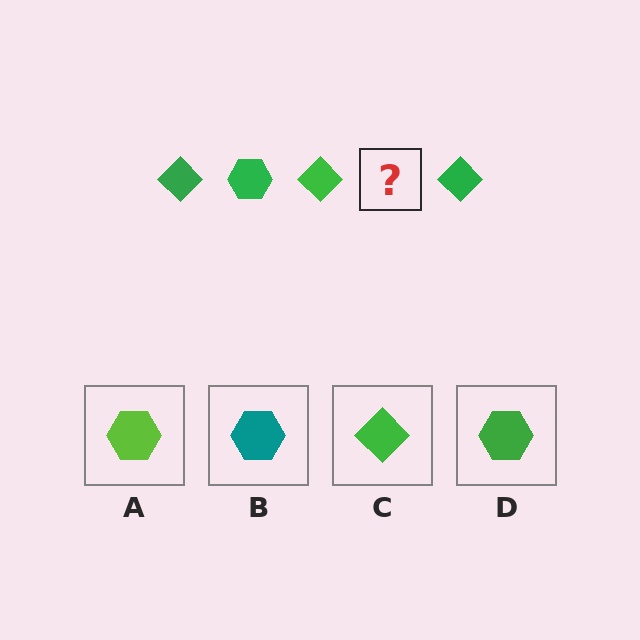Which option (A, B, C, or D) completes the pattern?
D.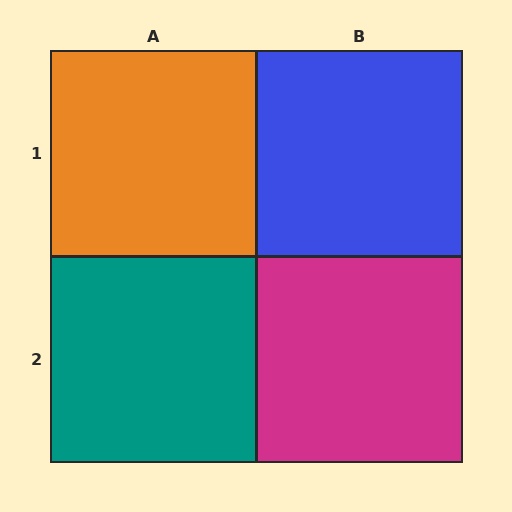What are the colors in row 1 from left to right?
Orange, blue.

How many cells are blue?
1 cell is blue.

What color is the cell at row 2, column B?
Magenta.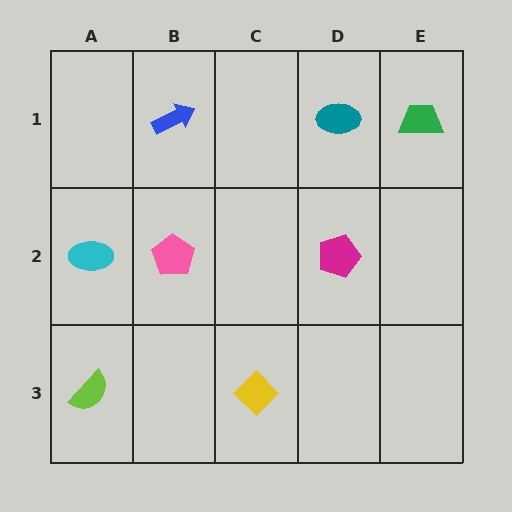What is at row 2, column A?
A cyan ellipse.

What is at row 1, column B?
A blue arrow.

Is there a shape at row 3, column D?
No, that cell is empty.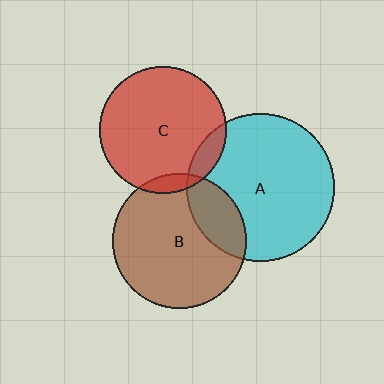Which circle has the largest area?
Circle A (cyan).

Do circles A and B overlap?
Yes.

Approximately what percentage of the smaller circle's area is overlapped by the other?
Approximately 20%.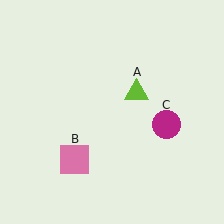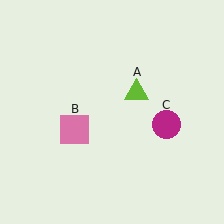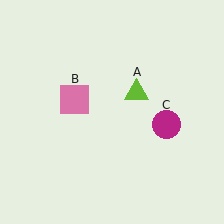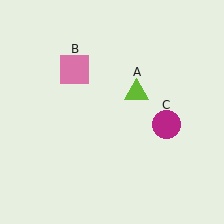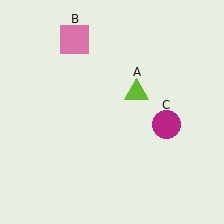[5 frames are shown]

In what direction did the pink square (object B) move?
The pink square (object B) moved up.